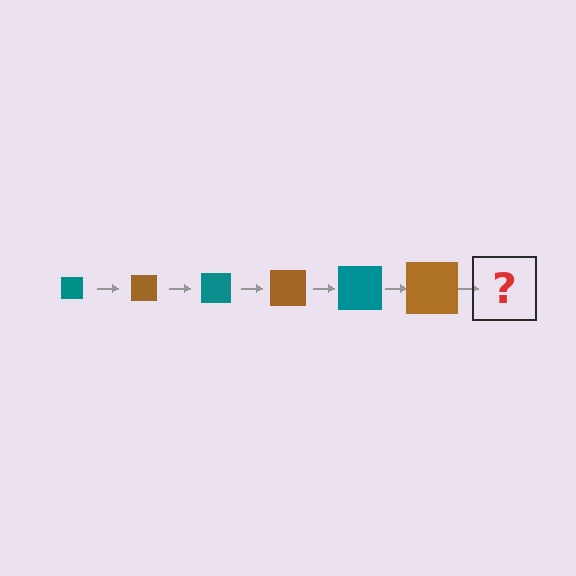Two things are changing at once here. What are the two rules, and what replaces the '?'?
The two rules are that the square grows larger each step and the color cycles through teal and brown. The '?' should be a teal square, larger than the previous one.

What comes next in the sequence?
The next element should be a teal square, larger than the previous one.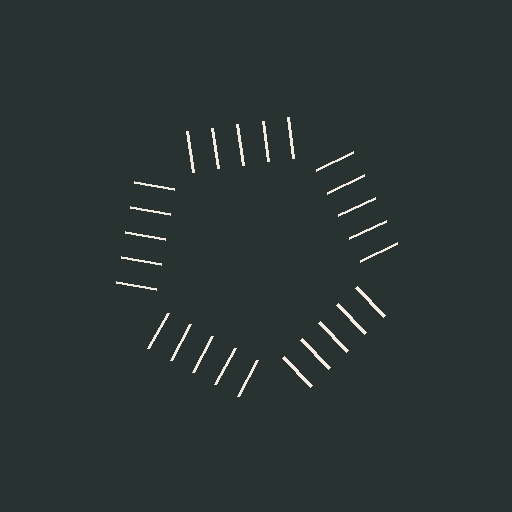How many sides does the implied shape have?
5 sides — the line-ends trace a pentagon.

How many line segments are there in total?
25 — 5 along each of the 5 edges.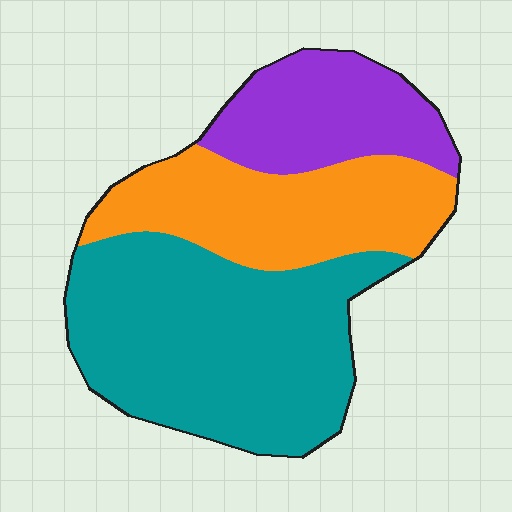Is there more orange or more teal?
Teal.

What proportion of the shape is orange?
Orange takes up about one third (1/3) of the shape.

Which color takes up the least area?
Purple, at roughly 20%.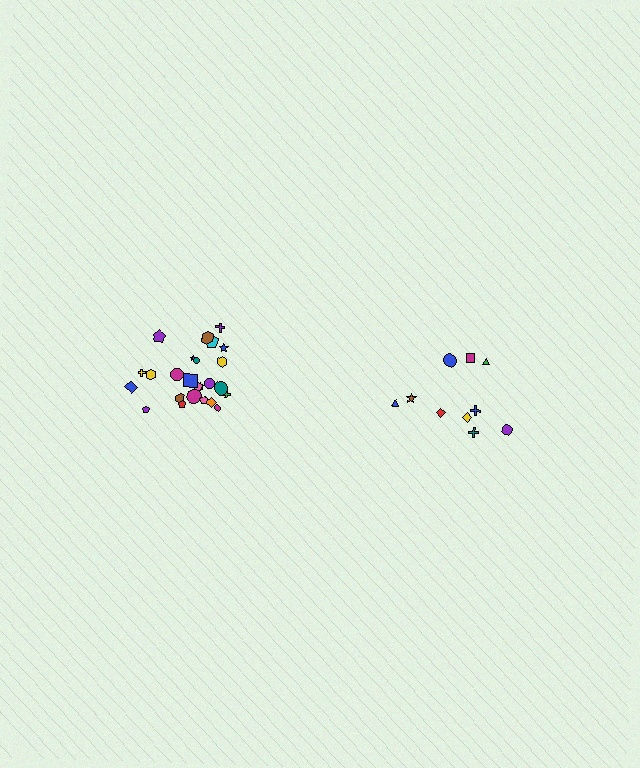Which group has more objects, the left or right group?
The left group.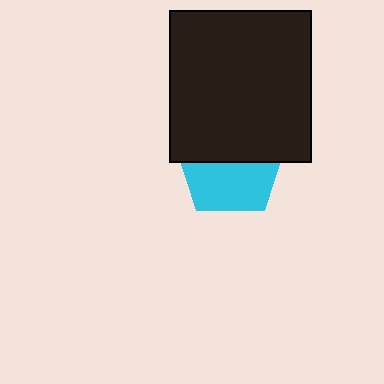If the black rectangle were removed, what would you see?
You would see the complete cyan pentagon.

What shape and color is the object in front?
The object in front is a black rectangle.